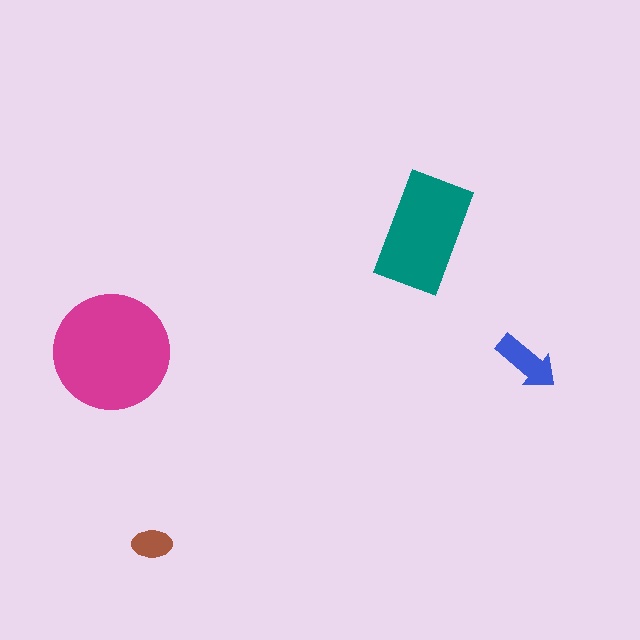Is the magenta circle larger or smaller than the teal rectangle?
Larger.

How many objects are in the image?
There are 4 objects in the image.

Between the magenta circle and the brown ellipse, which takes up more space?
The magenta circle.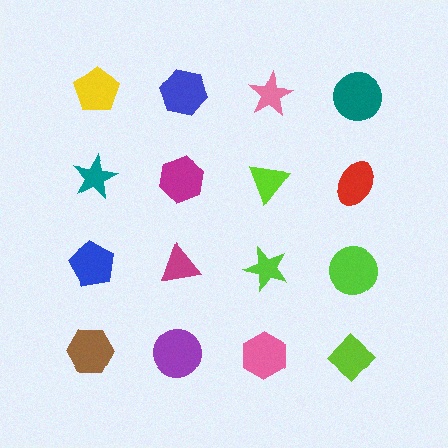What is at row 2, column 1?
A teal star.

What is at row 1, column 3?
A pink star.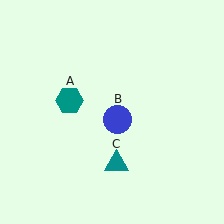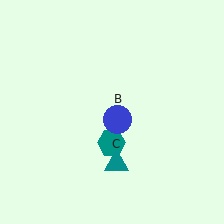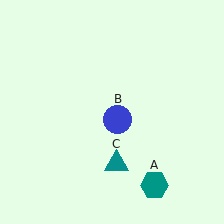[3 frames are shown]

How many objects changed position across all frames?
1 object changed position: teal hexagon (object A).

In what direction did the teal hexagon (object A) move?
The teal hexagon (object A) moved down and to the right.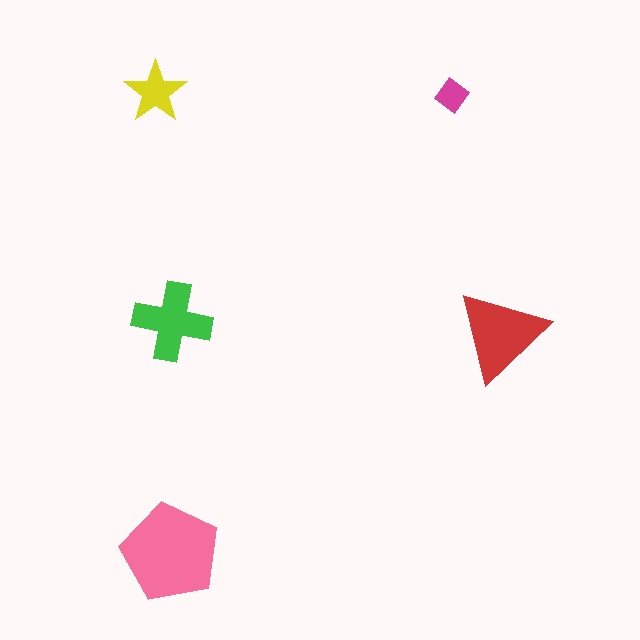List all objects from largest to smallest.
The pink pentagon, the red triangle, the green cross, the yellow star, the magenta diamond.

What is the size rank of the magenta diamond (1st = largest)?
5th.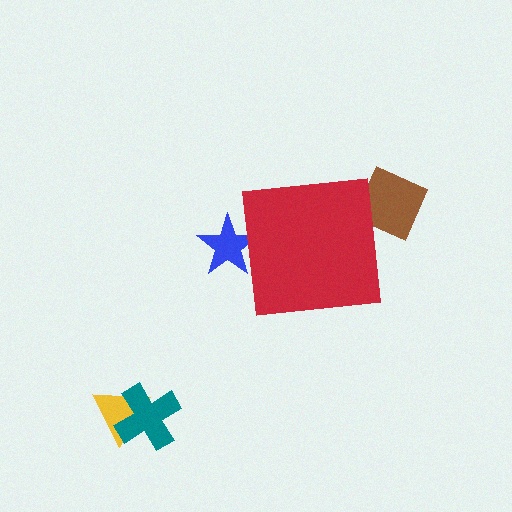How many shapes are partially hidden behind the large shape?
2 shapes are partially hidden.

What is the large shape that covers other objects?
A red square.